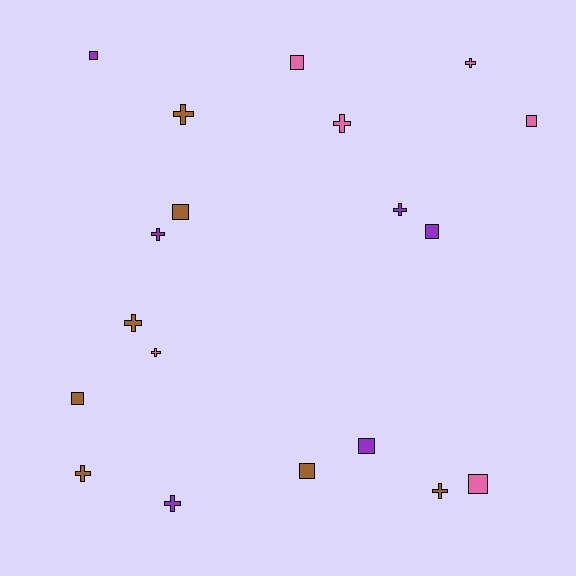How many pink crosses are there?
There are 3 pink crosses.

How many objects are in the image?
There are 19 objects.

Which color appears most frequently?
Brown, with 7 objects.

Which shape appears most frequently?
Cross, with 10 objects.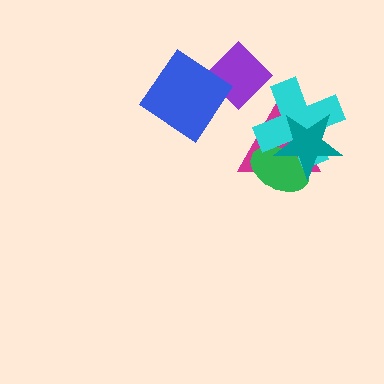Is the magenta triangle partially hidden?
Yes, it is partially covered by another shape.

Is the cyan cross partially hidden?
Yes, it is partially covered by another shape.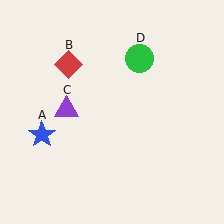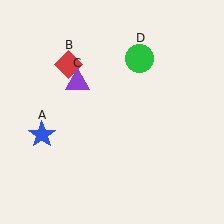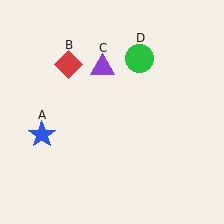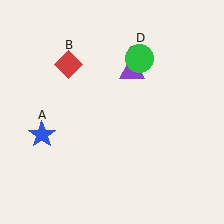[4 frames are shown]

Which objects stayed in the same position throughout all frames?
Blue star (object A) and red diamond (object B) and green circle (object D) remained stationary.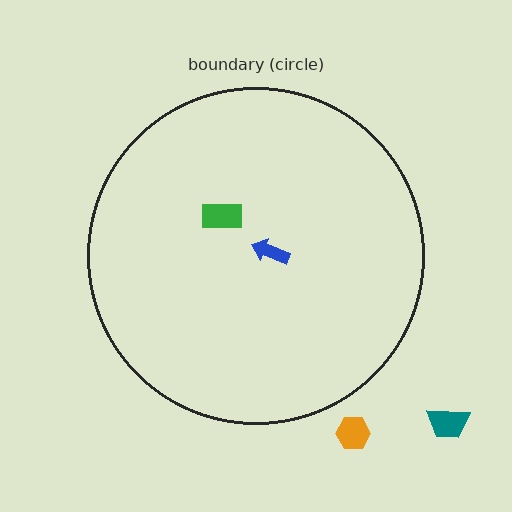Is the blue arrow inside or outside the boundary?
Inside.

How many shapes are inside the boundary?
2 inside, 2 outside.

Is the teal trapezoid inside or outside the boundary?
Outside.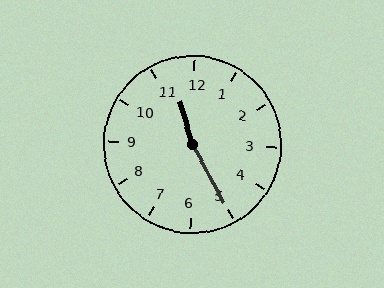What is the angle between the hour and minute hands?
Approximately 168 degrees.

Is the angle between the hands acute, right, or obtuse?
It is obtuse.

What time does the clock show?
11:25.